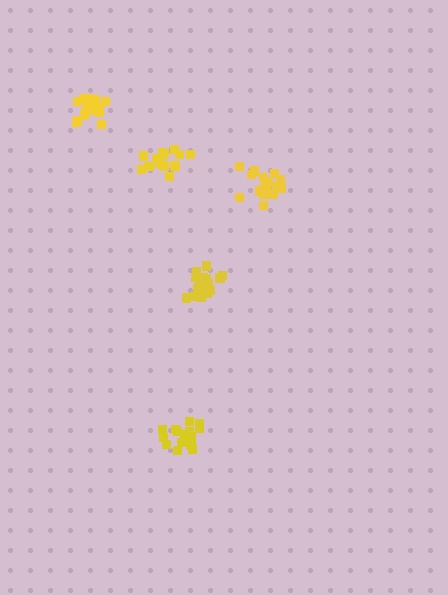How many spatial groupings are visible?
There are 5 spatial groupings.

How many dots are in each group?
Group 1: 20 dots, Group 2: 19 dots, Group 3: 14 dots, Group 4: 18 dots, Group 5: 17 dots (88 total).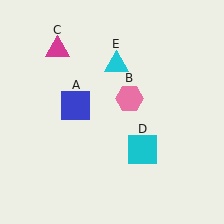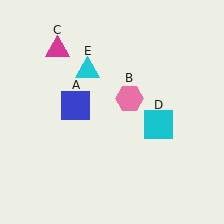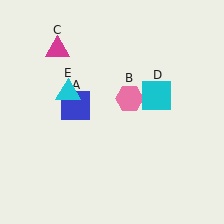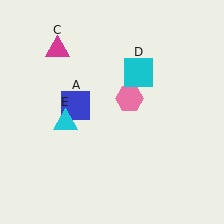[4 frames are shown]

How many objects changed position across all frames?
2 objects changed position: cyan square (object D), cyan triangle (object E).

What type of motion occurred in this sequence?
The cyan square (object D), cyan triangle (object E) rotated counterclockwise around the center of the scene.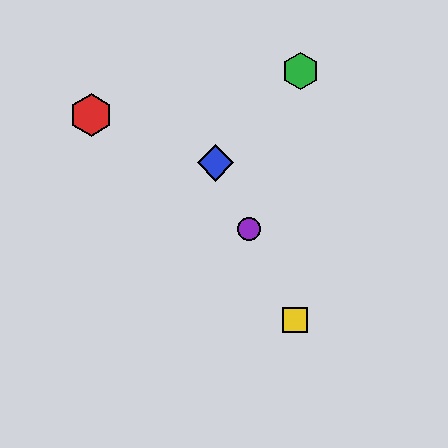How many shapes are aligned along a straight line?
3 shapes (the blue diamond, the yellow square, the purple circle) are aligned along a straight line.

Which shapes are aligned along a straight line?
The blue diamond, the yellow square, the purple circle are aligned along a straight line.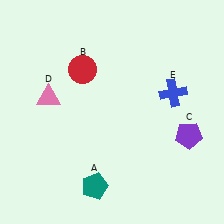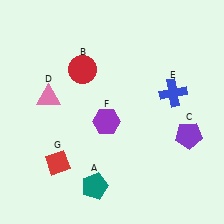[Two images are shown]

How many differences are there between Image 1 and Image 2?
There are 2 differences between the two images.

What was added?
A purple hexagon (F), a red diamond (G) were added in Image 2.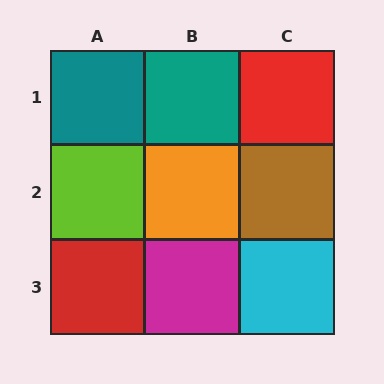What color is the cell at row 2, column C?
Brown.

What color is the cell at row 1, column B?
Teal.